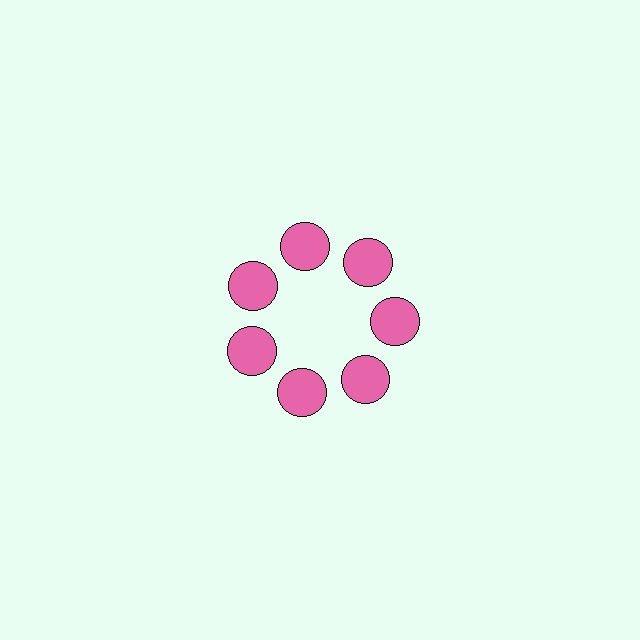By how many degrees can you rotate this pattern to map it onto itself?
The pattern maps onto itself every 51 degrees of rotation.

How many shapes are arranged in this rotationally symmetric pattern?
There are 7 shapes, arranged in 7 groups of 1.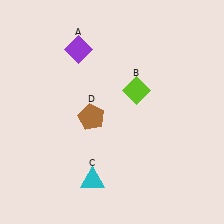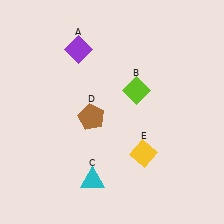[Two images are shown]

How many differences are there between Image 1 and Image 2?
There is 1 difference between the two images.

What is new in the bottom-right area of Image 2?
A yellow diamond (E) was added in the bottom-right area of Image 2.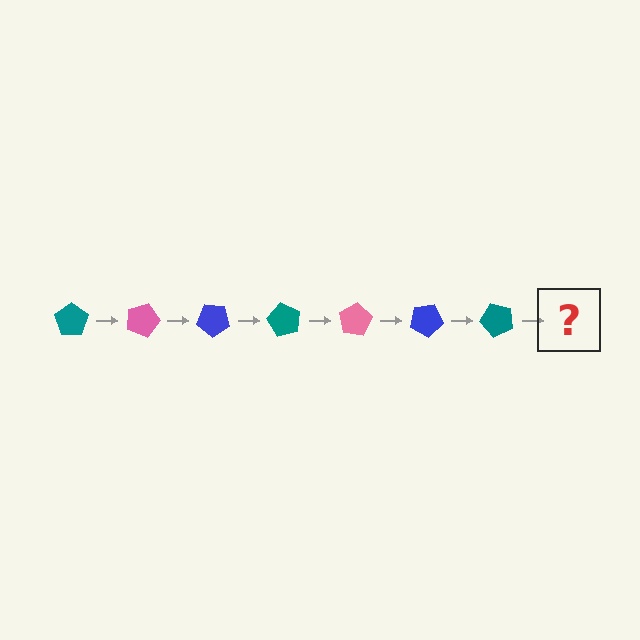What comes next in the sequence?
The next element should be a pink pentagon, rotated 140 degrees from the start.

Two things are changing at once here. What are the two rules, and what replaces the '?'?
The two rules are that it rotates 20 degrees each step and the color cycles through teal, pink, and blue. The '?' should be a pink pentagon, rotated 140 degrees from the start.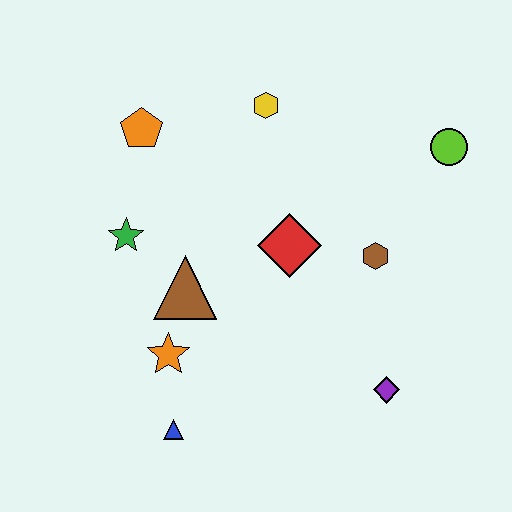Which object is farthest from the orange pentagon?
The purple diamond is farthest from the orange pentagon.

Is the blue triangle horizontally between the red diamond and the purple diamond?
No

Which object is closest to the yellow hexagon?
The orange pentagon is closest to the yellow hexagon.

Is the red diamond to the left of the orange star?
No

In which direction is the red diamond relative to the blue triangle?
The red diamond is above the blue triangle.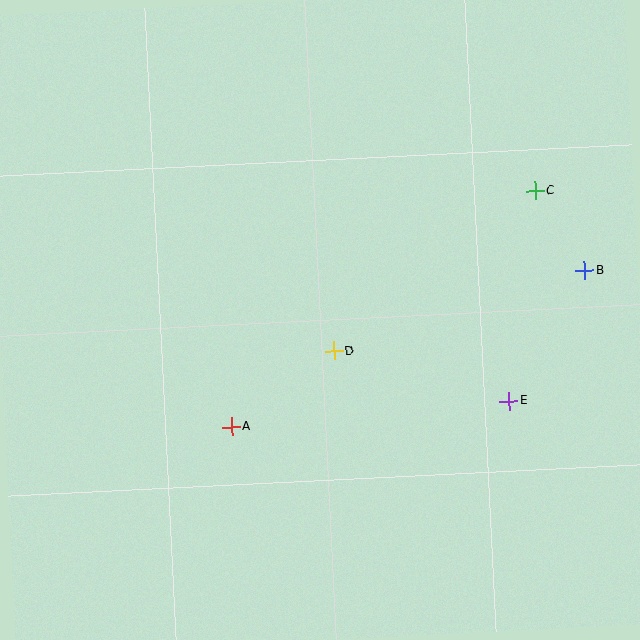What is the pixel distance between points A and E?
The distance between A and E is 279 pixels.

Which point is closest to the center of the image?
Point D at (334, 351) is closest to the center.